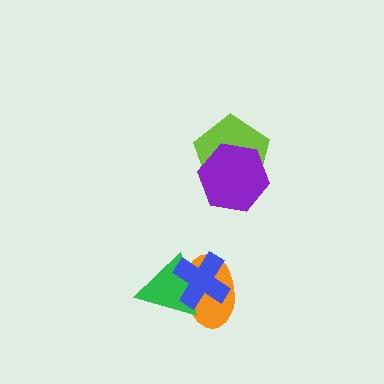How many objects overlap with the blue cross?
2 objects overlap with the blue cross.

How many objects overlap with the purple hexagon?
1 object overlaps with the purple hexagon.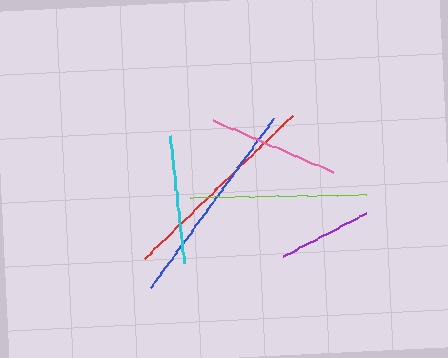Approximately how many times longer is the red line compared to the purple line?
The red line is approximately 2.2 times the length of the purple line.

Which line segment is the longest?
The blue line is the longest at approximately 210 pixels.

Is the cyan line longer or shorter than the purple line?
The cyan line is longer than the purple line.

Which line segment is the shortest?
The purple line is the shortest at approximately 94 pixels.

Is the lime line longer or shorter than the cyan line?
The lime line is longer than the cyan line.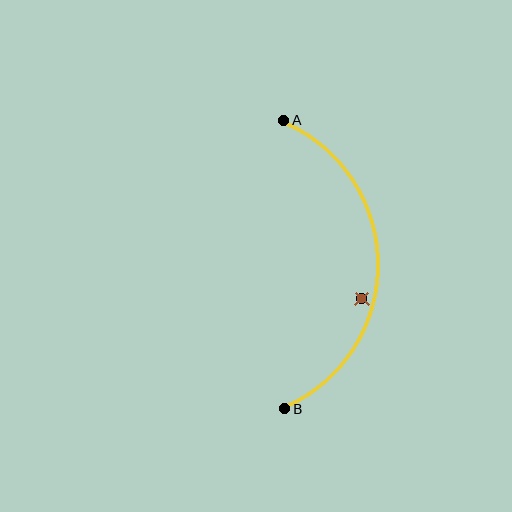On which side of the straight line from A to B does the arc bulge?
The arc bulges to the right of the straight line connecting A and B.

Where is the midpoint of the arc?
The arc midpoint is the point on the curve farthest from the straight line joining A and B. It sits to the right of that line.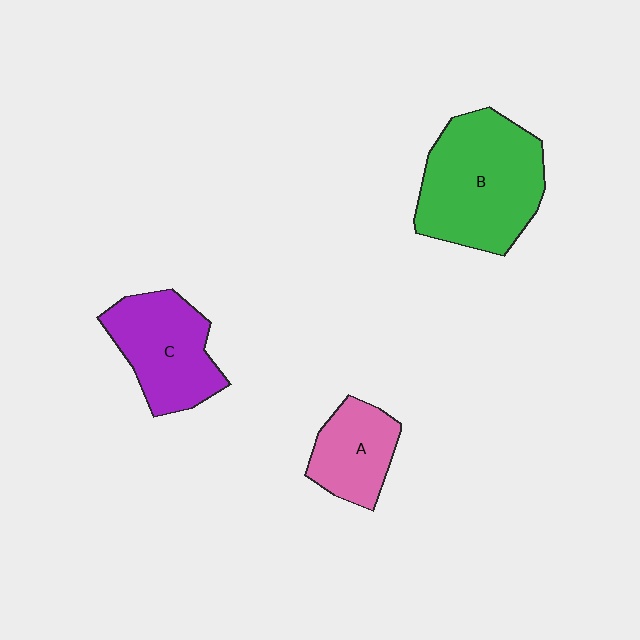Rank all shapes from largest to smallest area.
From largest to smallest: B (green), C (purple), A (pink).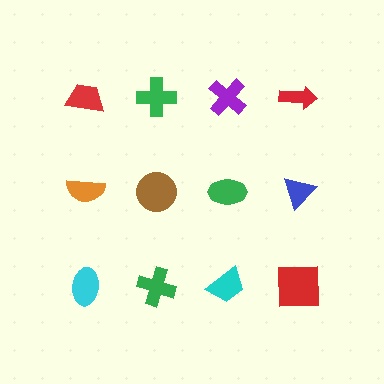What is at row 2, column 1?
An orange semicircle.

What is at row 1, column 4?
A red arrow.